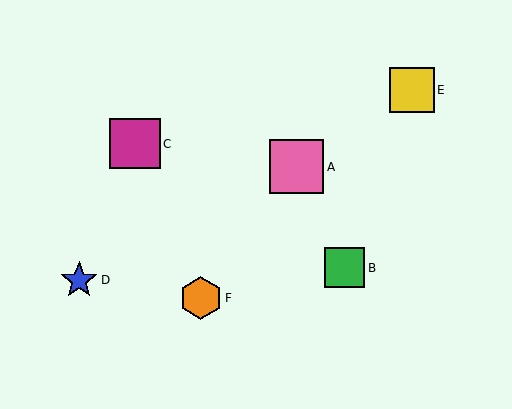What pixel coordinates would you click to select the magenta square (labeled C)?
Click at (135, 144) to select the magenta square C.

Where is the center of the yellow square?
The center of the yellow square is at (412, 90).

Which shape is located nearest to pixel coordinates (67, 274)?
The blue star (labeled D) at (79, 280) is nearest to that location.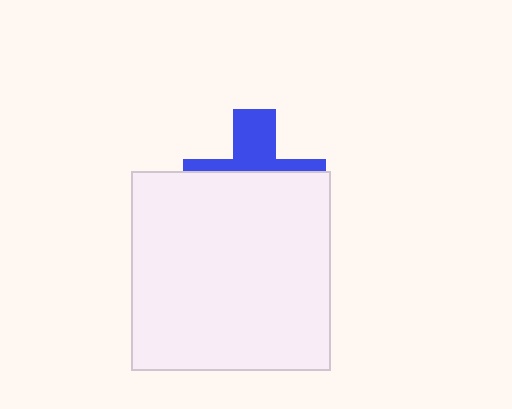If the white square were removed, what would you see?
You would see the complete blue cross.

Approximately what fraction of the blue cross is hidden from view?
Roughly 63% of the blue cross is hidden behind the white square.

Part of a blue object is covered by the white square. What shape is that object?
It is a cross.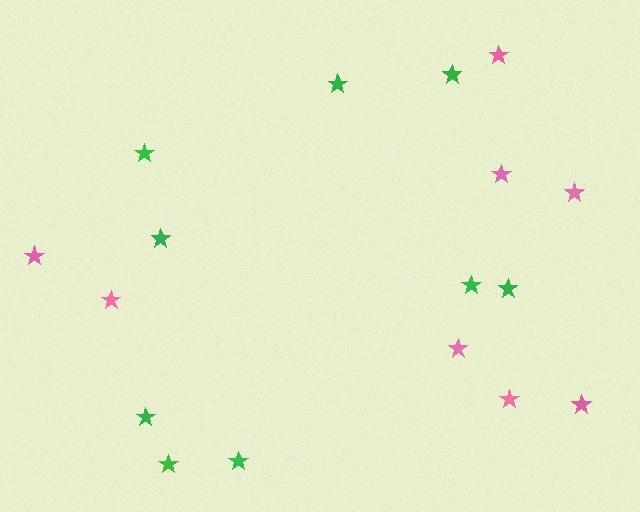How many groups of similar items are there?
There are 2 groups: one group of pink stars (8) and one group of green stars (9).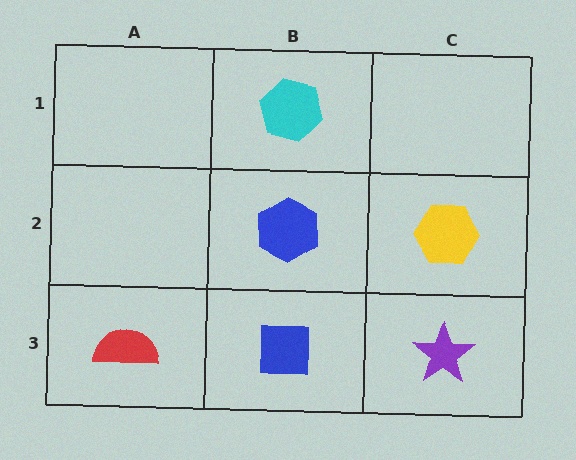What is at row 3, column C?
A purple star.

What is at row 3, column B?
A blue square.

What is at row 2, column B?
A blue hexagon.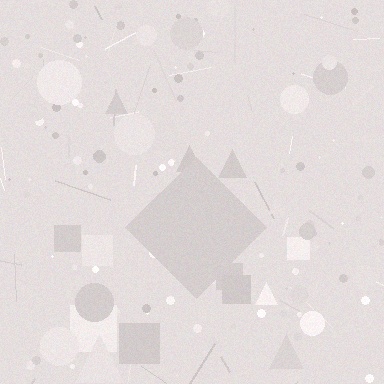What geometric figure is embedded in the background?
A diamond is embedded in the background.